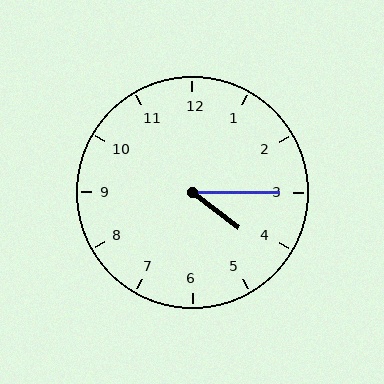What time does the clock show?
4:15.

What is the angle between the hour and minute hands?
Approximately 38 degrees.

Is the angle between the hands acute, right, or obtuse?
It is acute.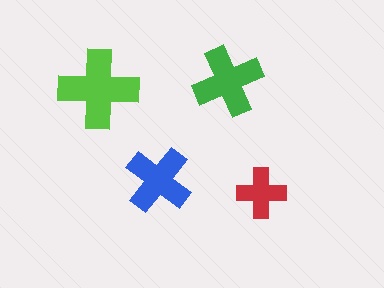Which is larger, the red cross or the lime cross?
The lime one.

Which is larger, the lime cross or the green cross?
The lime one.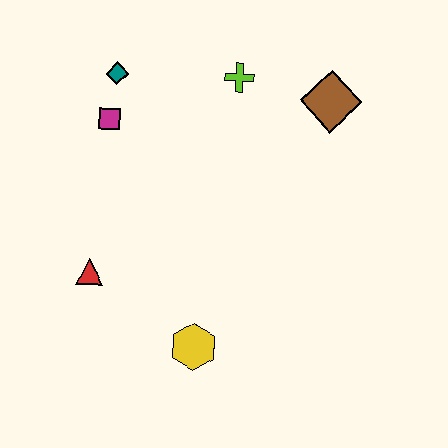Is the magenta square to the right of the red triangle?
Yes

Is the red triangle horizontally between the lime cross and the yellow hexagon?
No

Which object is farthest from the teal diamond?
The yellow hexagon is farthest from the teal diamond.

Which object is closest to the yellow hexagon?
The red triangle is closest to the yellow hexagon.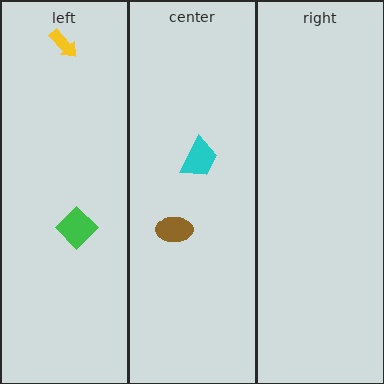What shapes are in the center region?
The cyan trapezoid, the brown ellipse.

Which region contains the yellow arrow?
The left region.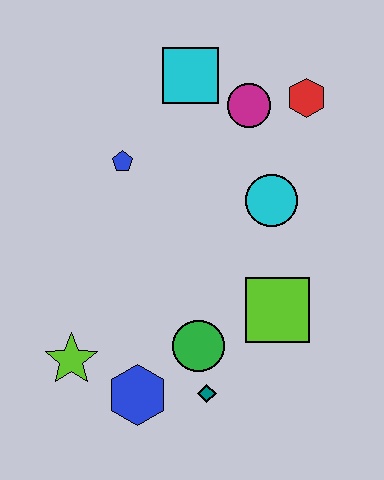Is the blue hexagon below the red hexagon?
Yes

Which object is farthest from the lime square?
The cyan square is farthest from the lime square.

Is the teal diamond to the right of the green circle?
Yes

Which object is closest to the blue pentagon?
The cyan square is closest to the blue pentagon.